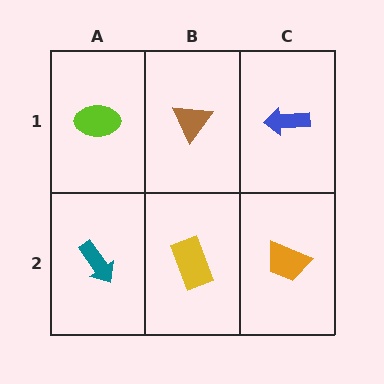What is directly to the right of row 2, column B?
An orange trapezoid.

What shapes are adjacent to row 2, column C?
A blue arrow (row 1, column C), a yellow rectangle (row 2, column B).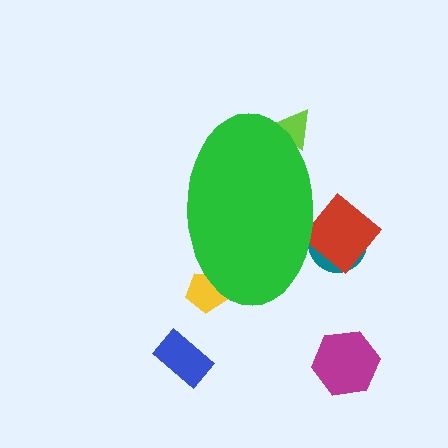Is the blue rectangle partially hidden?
No, the blue rectangle is fully visible.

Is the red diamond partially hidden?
Yes, the red diamond is partially hidden behind the green ellipse.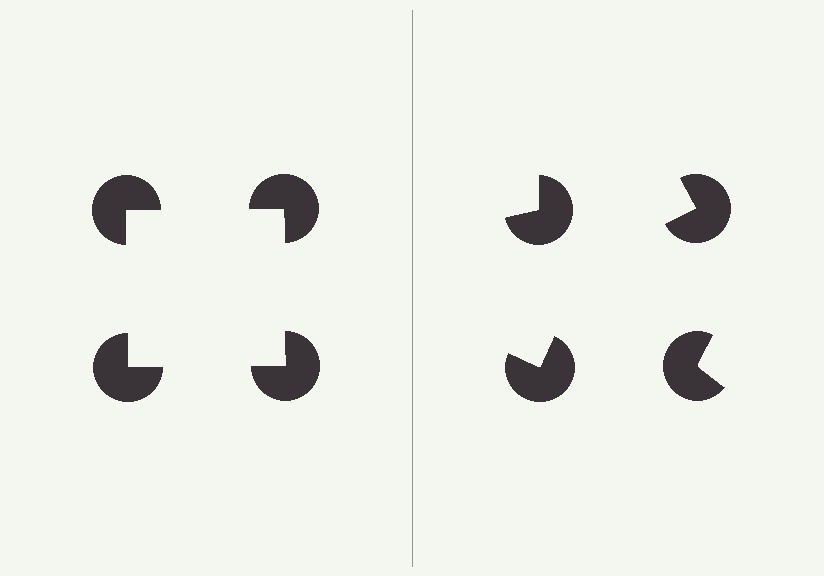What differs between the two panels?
The pac-man discs are positioned identically on both sides; only the wedge orientations differ. On the left they align to a square; on the right they are misaligned.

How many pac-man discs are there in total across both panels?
8 — 4 on each side.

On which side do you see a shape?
An illusory square appears on the left side. On the right side the wedge cuts are rotated, so no coherent shape forms.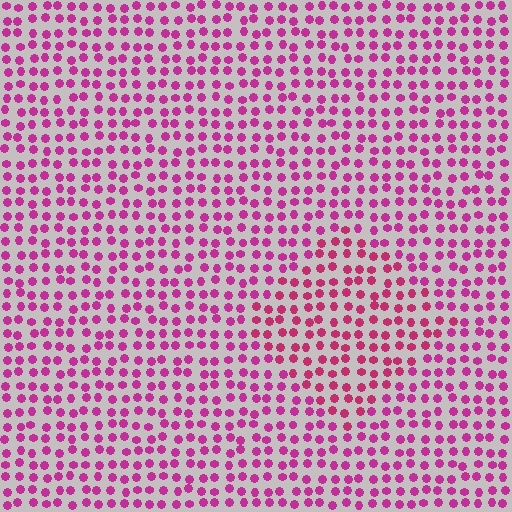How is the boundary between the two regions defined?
The boundary is defined purely by a slight shift in hue (about 18 degrees). Spacing, size, and orientation are identical on both sides.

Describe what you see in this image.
The image is filled with small magenta elements in a uniform arrangement. A diamond-shaped region is visible where the elements are tinted to a slightly different hue, forming a subtle color boundary.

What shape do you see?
I see a diamond.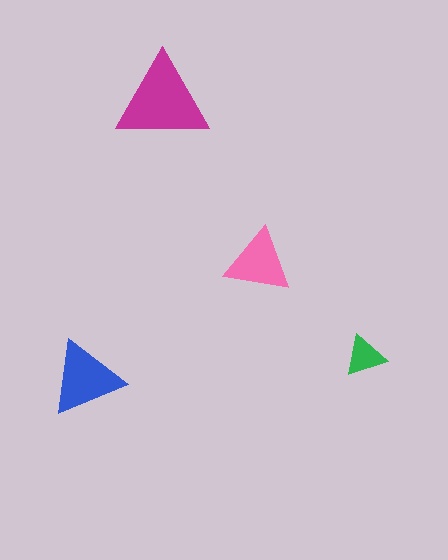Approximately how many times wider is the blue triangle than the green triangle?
About 2 times wider.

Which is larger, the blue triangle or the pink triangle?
The blue one.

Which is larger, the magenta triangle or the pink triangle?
The magenta one.